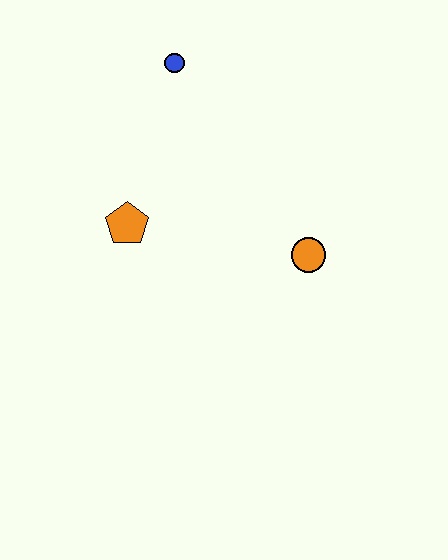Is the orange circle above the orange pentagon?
No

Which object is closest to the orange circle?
The orange pentagon is closest to the orange circle.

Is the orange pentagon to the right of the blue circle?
No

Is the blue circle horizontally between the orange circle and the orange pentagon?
Yes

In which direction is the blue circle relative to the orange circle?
The blue circle is above the orange circle.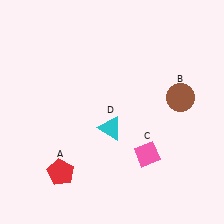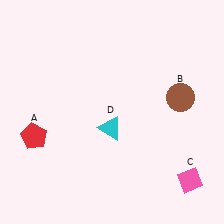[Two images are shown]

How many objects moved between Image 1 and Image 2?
2 objects moved between the two images.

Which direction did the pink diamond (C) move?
The pink diamond (C) moved right.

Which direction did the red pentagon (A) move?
The red pentagon (A) moved up.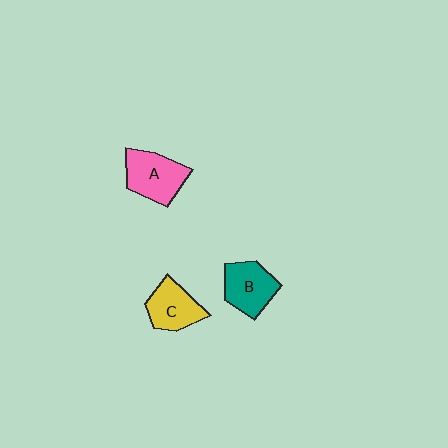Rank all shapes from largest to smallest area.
From largest to smallest: A (pink), B (teal), C (yellow).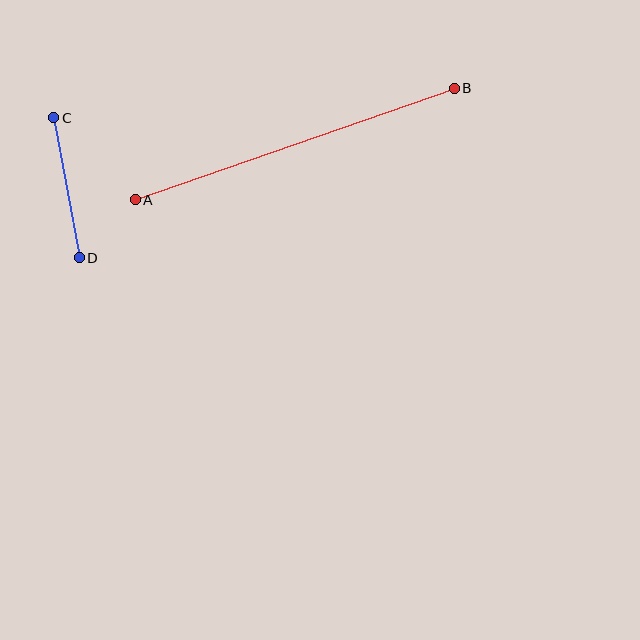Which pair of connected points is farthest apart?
Points A and B are farthest apart.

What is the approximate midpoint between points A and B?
The midpoint is at approximately (295, 144) pixels.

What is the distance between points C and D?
The distance is approximately 143 pixels.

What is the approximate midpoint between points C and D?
The midpoint is at approximately (66, 188) pixels.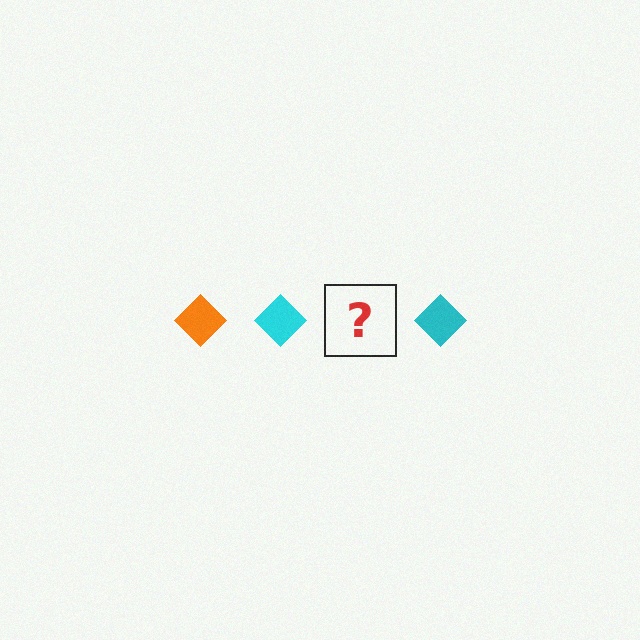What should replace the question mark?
The question mark should be replaced with an orange diamond.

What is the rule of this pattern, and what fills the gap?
The rule is that the pattern cycles through orange, cyan diamonds. The gap should be filled with an orange diamond.